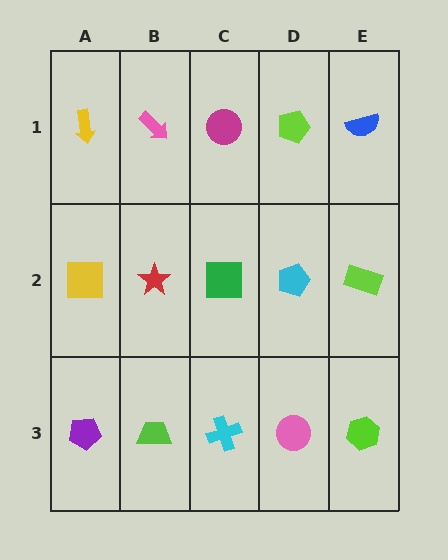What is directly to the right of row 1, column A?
A pink arrow.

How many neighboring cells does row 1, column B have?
3.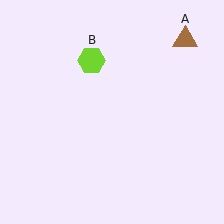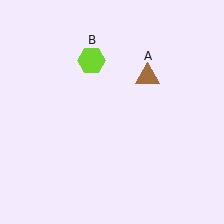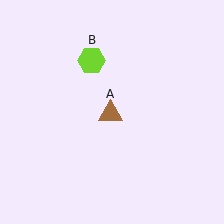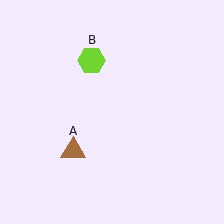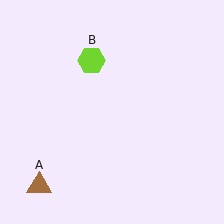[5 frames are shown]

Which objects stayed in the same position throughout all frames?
Lime hexagon (object B) remained stationary.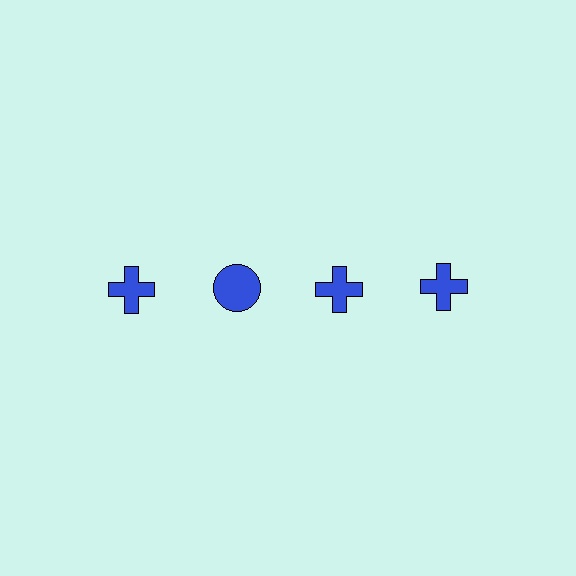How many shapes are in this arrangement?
There are 4 shapes arranged in a grid pattern.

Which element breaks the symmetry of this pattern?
The blue circle in the top row, second from left column breaks the symmetry. All other shapes are blue crosses.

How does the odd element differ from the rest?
It has a different shape: circle instead of cross.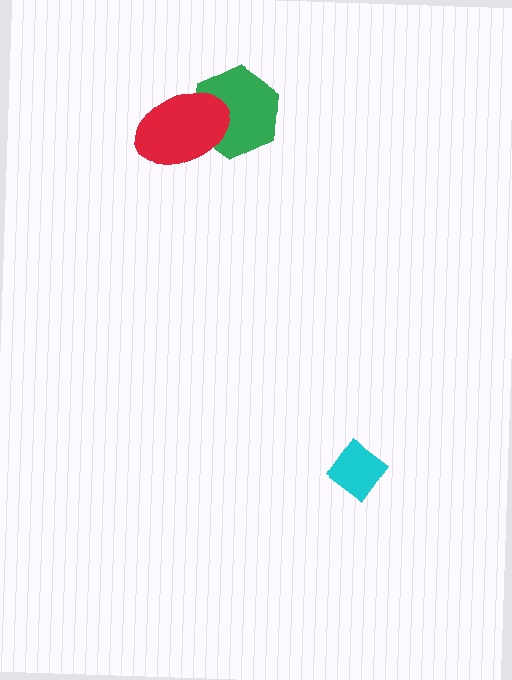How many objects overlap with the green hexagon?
1 object overlaps with the green hexagon.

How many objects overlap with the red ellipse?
1 object overlaps with the red ellipse.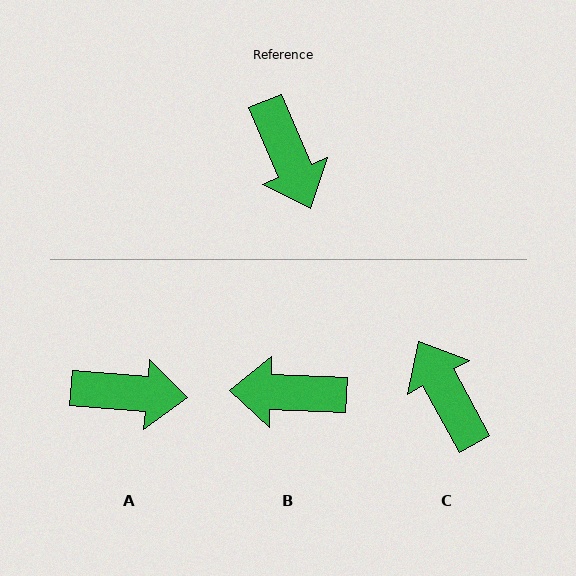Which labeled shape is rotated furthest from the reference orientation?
C, about 175 degrees away.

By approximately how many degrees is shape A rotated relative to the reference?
Approximately 62 degrees counter-clockwise.